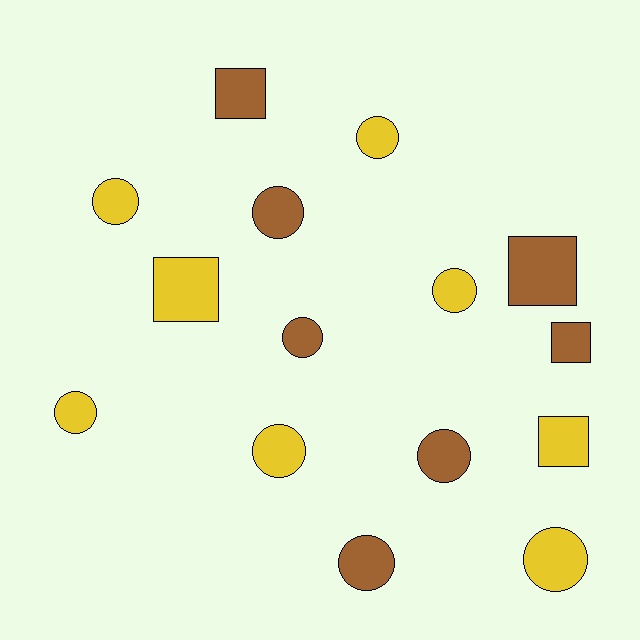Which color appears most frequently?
Yellow, with 8 objects.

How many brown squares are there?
There are 3 brown squares.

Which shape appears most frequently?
Circle, with 10 objects.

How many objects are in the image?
There are 15 objects.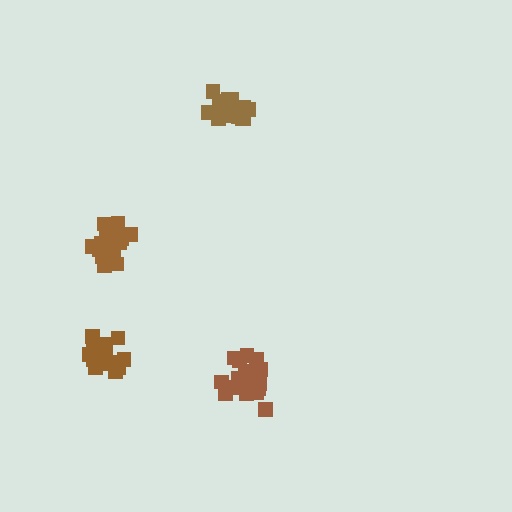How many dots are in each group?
Group 1: 16 dots, Group 2: 21 dots, Group 3: 16 dots, Group 4: 18 dots (71 total).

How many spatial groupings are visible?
There are 4 spatial groupings.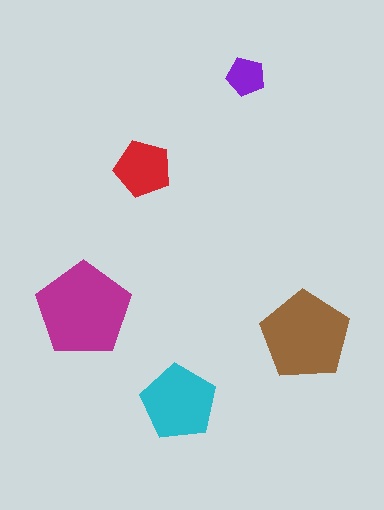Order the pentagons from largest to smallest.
the magenta one, the brown one, the cyan one, the red one, the purple one.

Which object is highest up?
The purple pentagon is topmost.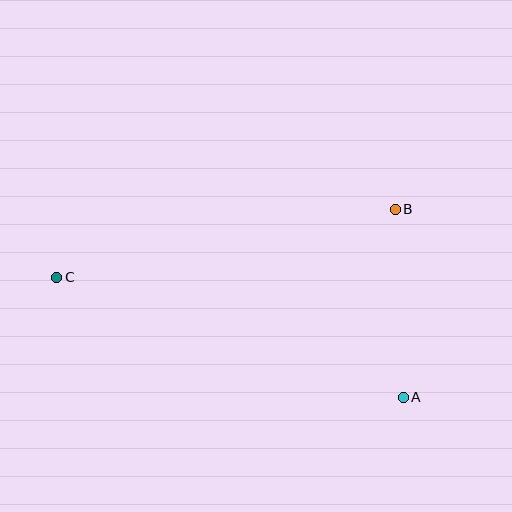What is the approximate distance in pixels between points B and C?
The distance between B and C is approximately 346 pixels.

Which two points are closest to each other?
Points A and B are closest to each other.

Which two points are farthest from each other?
Points A and C are farthest from each other.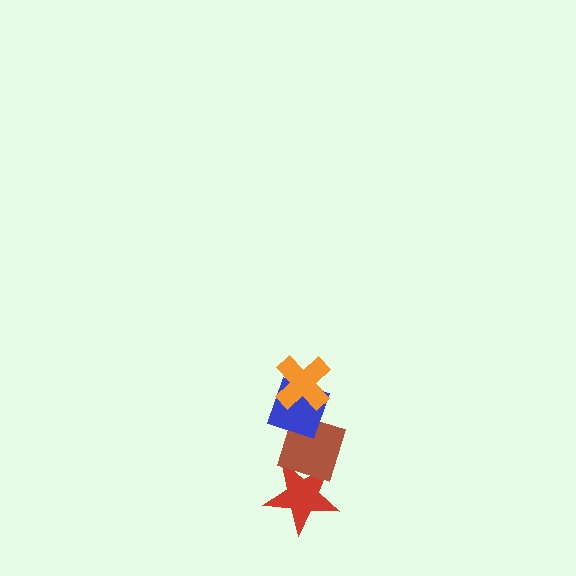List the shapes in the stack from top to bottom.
From top to bottom: the orange cross, the blue diamond, the brown diamond, the red star.